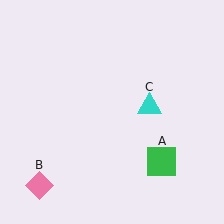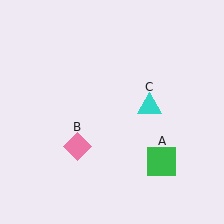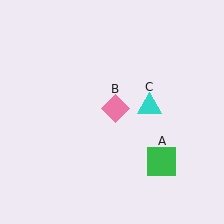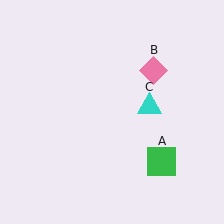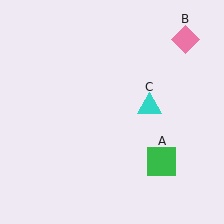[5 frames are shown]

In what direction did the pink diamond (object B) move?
The pink diamond (object B) moved up and to the right.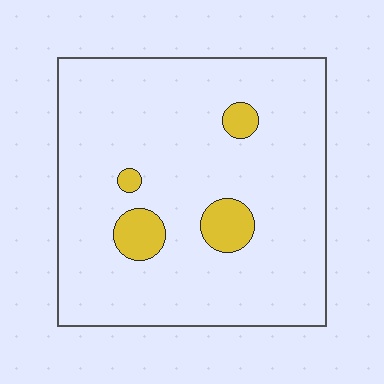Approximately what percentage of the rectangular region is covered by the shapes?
Approximately 10%.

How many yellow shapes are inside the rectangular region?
4.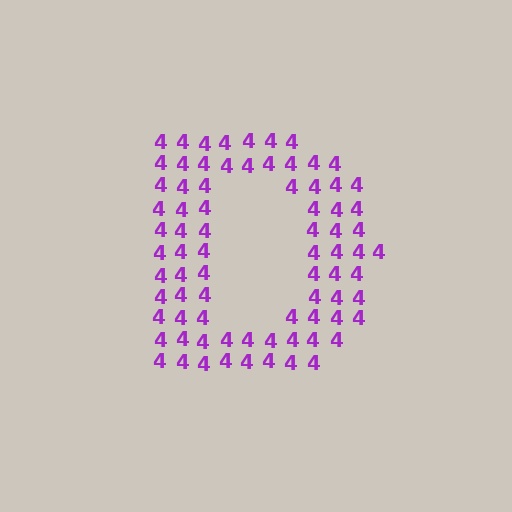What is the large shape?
The large shape is the letter D.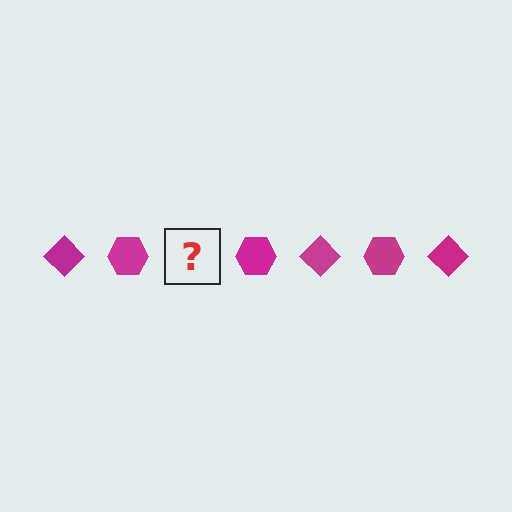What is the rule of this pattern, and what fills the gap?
The rule is that the pattern cycles through diamond, hexagon shapes in magenta. The gap should be filled with a magenta diamond.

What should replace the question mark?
The question mark should be replaced with a magenta diamond.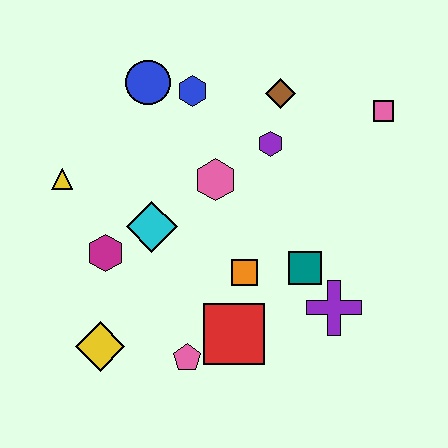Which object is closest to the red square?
The pink pentagon is closest to the red square.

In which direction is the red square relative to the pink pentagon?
The red square is to the right of the pink pentagon.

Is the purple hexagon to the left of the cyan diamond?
No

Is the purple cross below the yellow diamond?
No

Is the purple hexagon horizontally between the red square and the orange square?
No